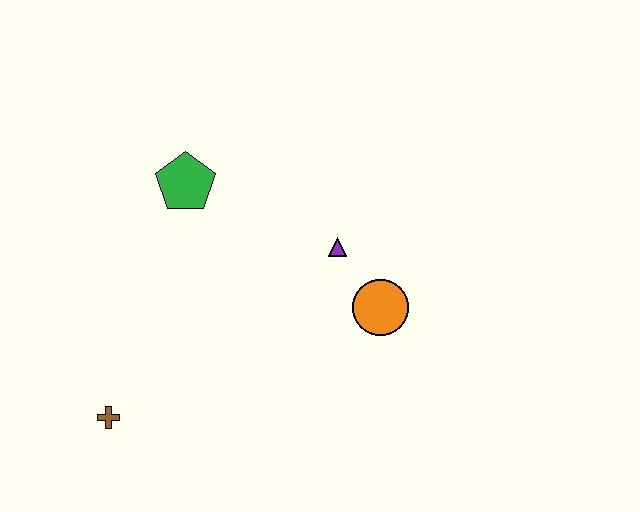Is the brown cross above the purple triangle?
No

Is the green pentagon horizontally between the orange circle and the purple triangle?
No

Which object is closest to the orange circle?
The purple triangle is closest to the orange circle.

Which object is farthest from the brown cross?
The orange circle is farthest from the brown cross.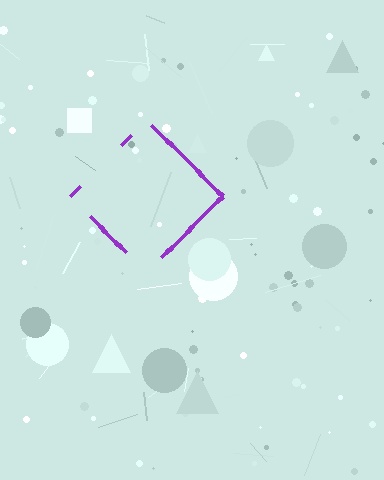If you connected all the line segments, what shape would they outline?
They would outline a diamond.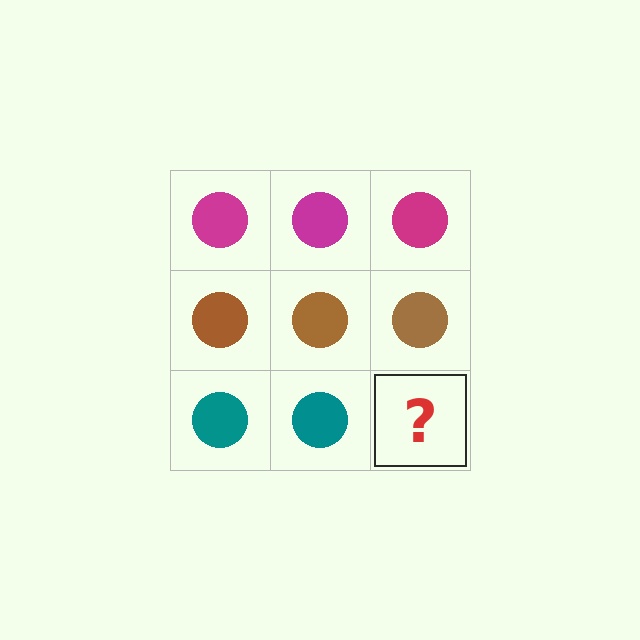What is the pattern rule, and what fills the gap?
The rule is that each row has a consistent color. The gap should be filled with a teal circle.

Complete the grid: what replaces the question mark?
The question mark should be replaced with a teal circle.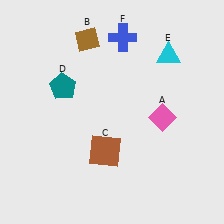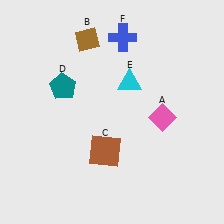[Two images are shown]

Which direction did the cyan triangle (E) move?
The cyan triangle (E) moved left.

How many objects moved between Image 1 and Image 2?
1 object moved between the two images.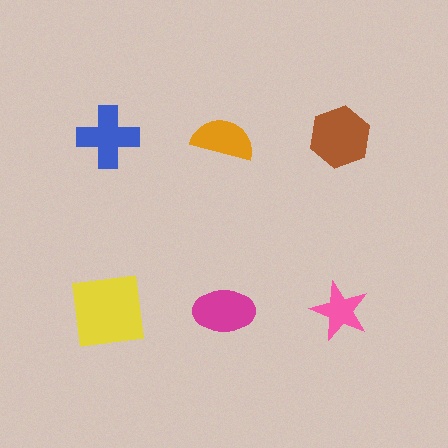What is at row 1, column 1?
A blue cross.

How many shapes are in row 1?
3 shapes.